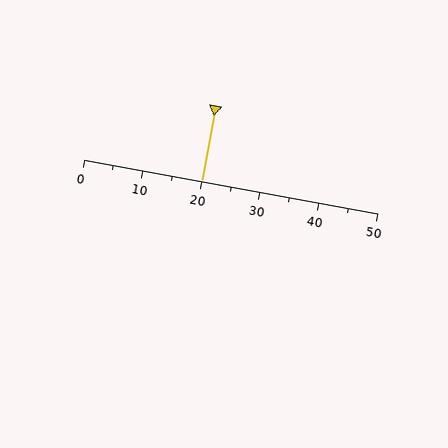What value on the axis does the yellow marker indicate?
The marker indicates approximately 20.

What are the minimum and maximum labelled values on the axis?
The axis runs from 0 to 50.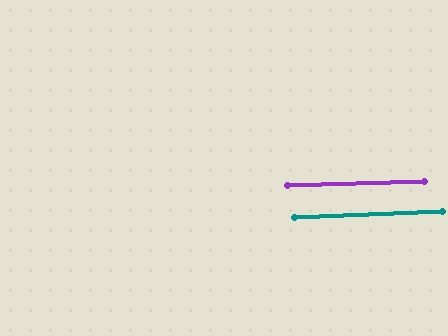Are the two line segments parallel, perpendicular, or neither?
Parallel — their directions differ by only 0.8°.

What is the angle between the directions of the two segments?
Approximately 1 degree.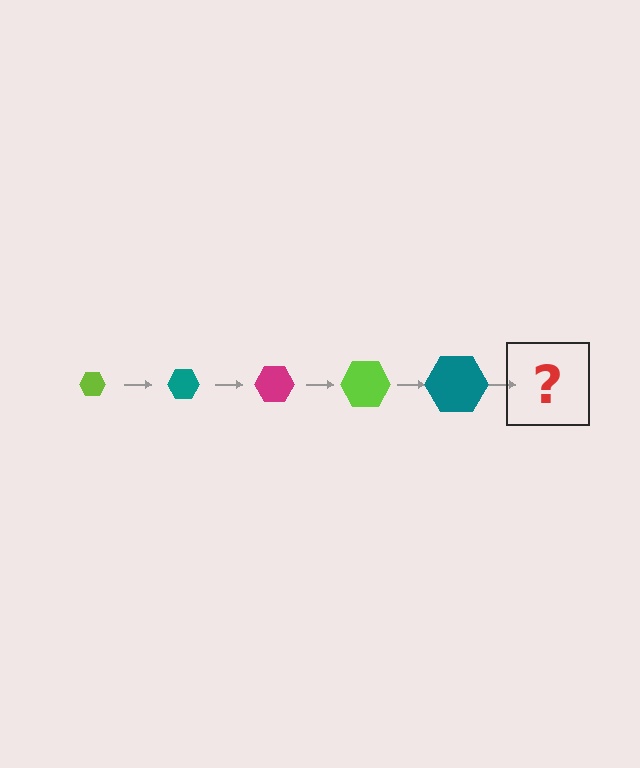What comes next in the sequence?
The next element should be a magenta hexagon, larger than the previous one.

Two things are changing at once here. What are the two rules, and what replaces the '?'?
The two rules are that the hexagon grows larger each step and the color cycles through lime, teal, and magenta. The '?' should be a magenta hexagon, larger than the previous one.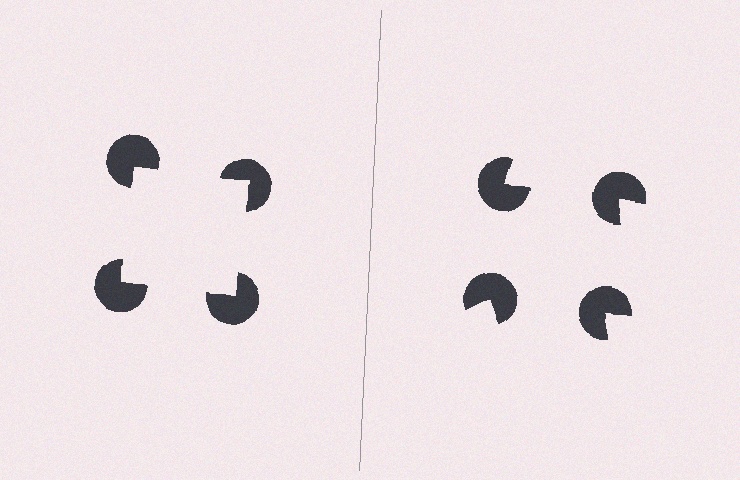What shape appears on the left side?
An illusory square.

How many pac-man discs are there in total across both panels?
8 — 4 on each side.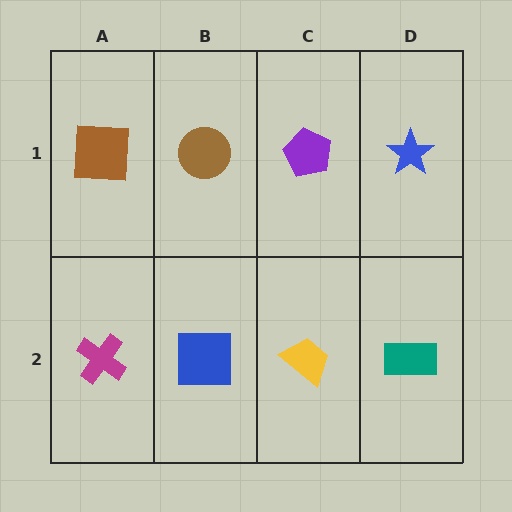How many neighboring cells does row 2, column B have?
3.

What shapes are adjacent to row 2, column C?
A purple pentagon (row 1, column C), a blue square (row 2, column B), a teal rectangle (row 2, column D).